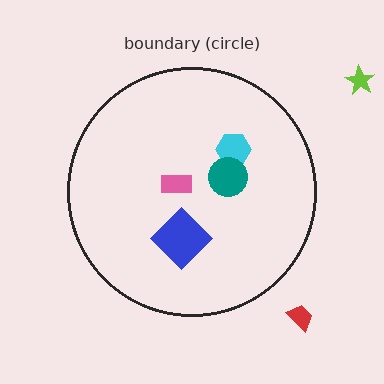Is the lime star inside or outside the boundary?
Outside.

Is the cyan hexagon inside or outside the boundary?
Inside.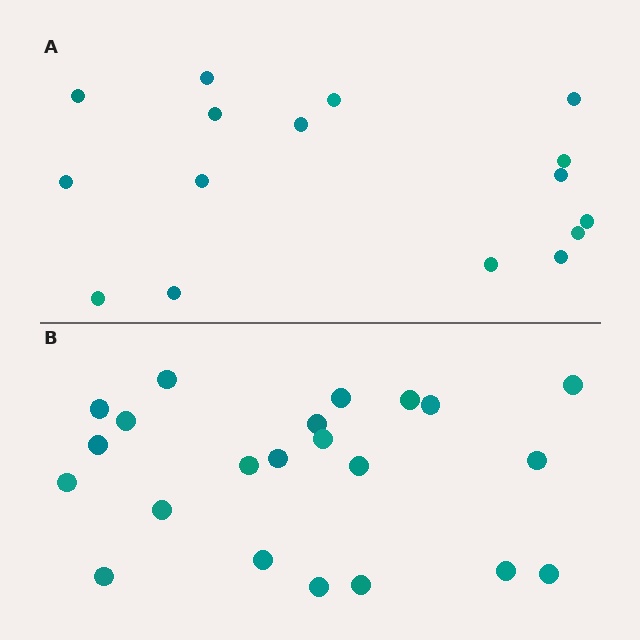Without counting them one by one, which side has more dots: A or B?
Region B (the bottom region) has more dots.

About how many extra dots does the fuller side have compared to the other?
Region B has about 6 more dots than region A.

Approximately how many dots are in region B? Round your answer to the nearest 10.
About 20 dots. (The exact count is 22, which rounds to 20.)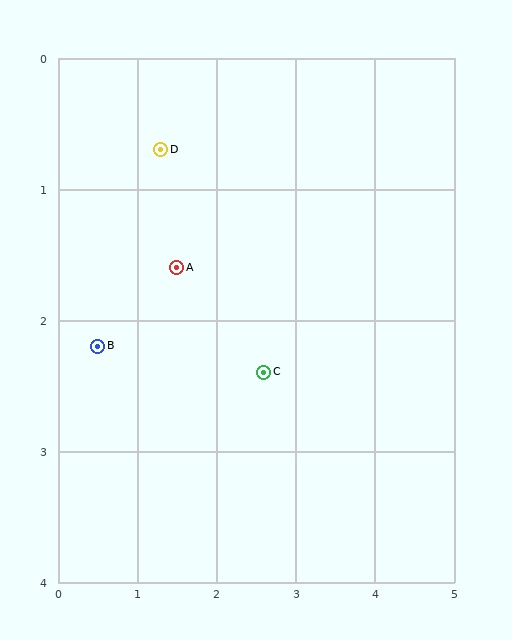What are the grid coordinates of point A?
Point A is at approximately (1.5, 1.6).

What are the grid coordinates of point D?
Point D is at approximately (1.3, 0.7).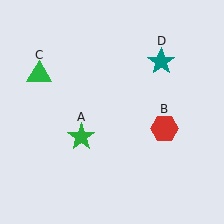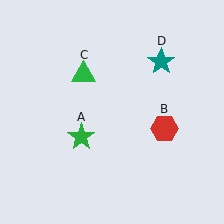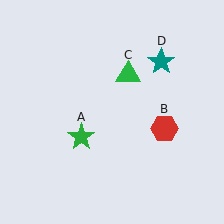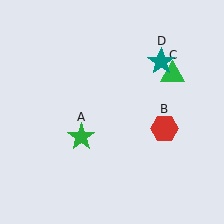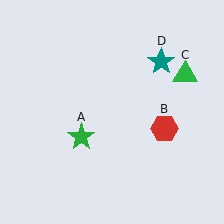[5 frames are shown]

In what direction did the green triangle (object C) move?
The green triangle (object C) moved right.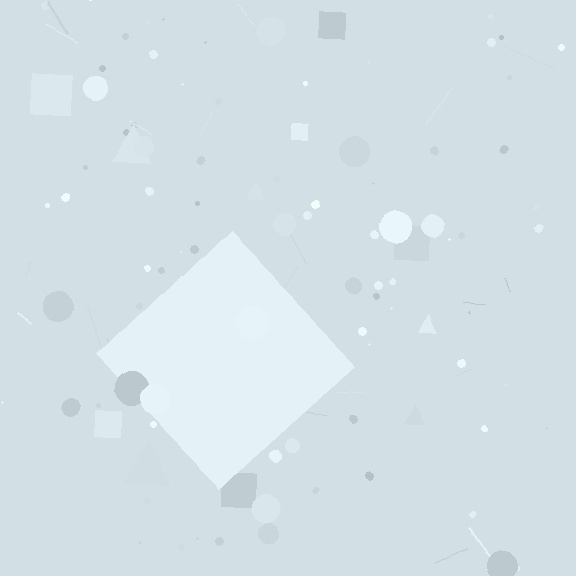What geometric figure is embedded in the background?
A diamond is embedded in the background.